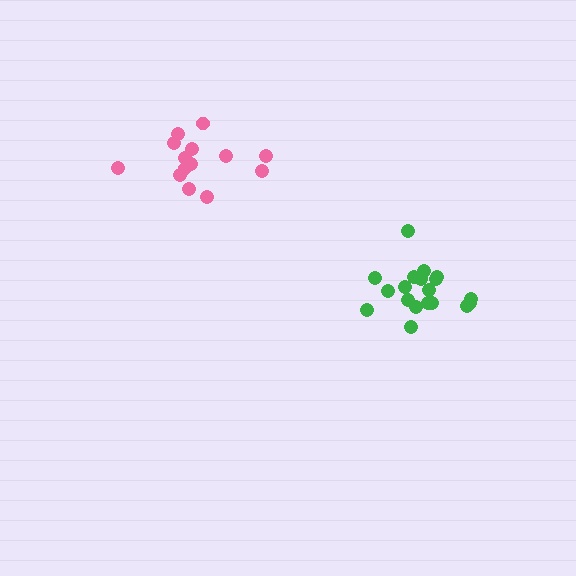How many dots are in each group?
Group 1: 19 dots, Group 2: 14 dots (33 total).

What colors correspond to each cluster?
The clusters are colored: green, pink.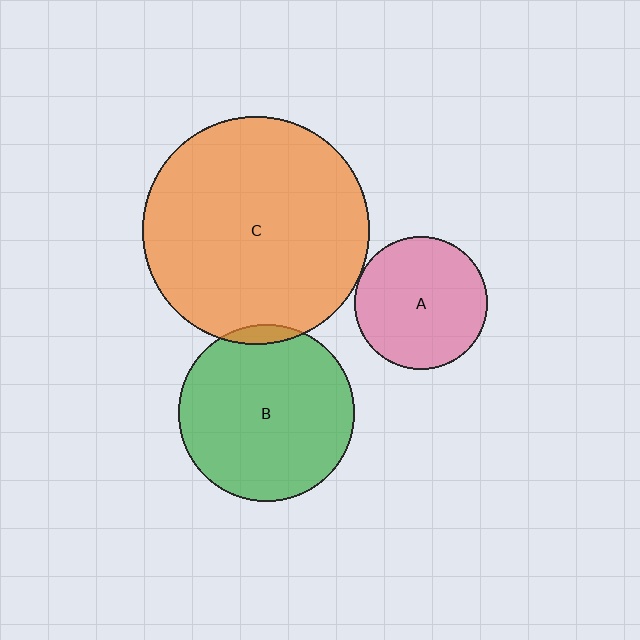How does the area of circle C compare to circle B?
Approximately 1.7 times.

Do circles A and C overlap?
Yes.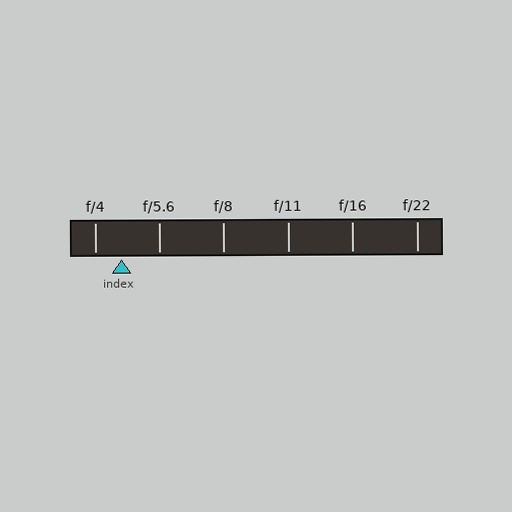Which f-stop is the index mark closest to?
The index mark is closest to f/4.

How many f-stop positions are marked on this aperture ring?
There are 6 f-stop positions marked.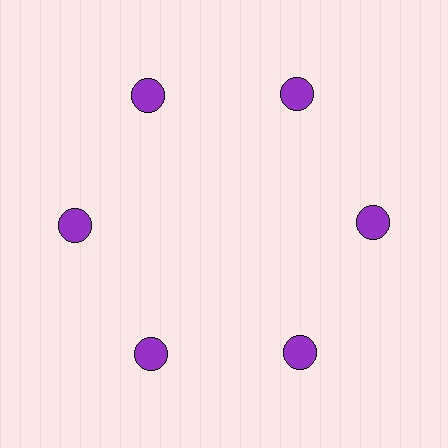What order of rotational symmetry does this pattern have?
This pattern has 6-fold rotational symmetry.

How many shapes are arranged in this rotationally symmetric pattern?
There are 6 shapes, arranged in 6 groups of 1.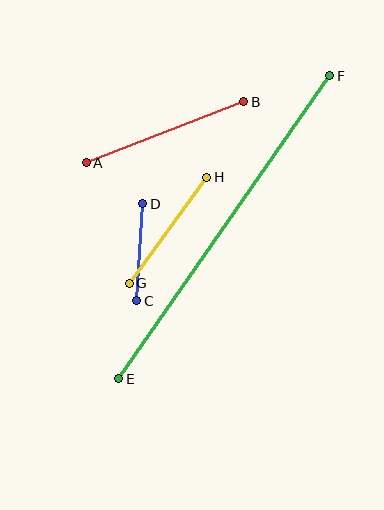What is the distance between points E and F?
The distance is approximately 369 pixels.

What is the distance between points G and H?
The distance is approximately 131 pixels.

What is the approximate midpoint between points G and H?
The midpoint is at approximately (168, 230) pixels.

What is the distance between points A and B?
The distance is approximately 169 pixels.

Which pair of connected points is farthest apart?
Points E and F are farthest apart.